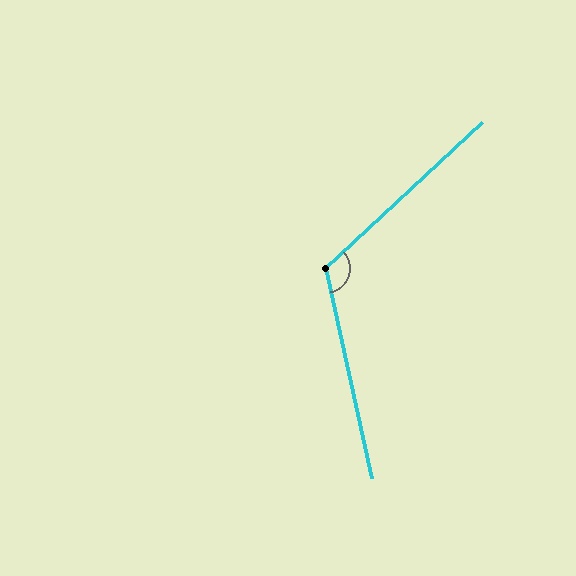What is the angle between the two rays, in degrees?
Approximately 120 degrees.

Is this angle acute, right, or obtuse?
It is obtuse.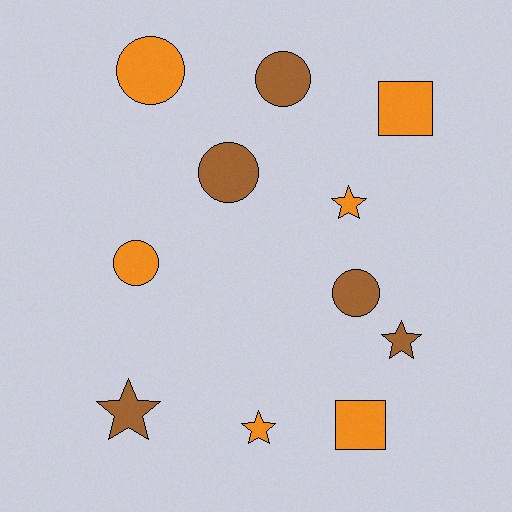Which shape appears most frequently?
Circle, with 5 objects.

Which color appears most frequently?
Orange, with 6 objects.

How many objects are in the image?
There are 11 objects.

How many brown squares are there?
There are no brown squares.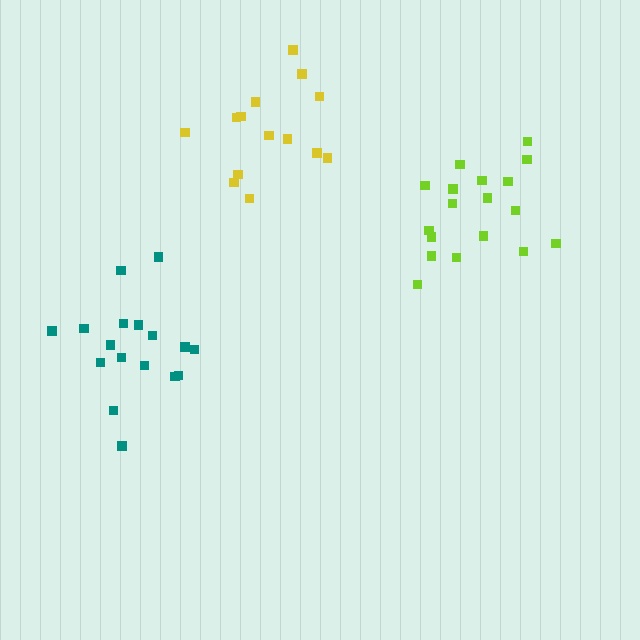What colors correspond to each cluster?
The clusters are colored: teal, yellow, lime.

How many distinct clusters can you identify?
There are 3 distinct clusters.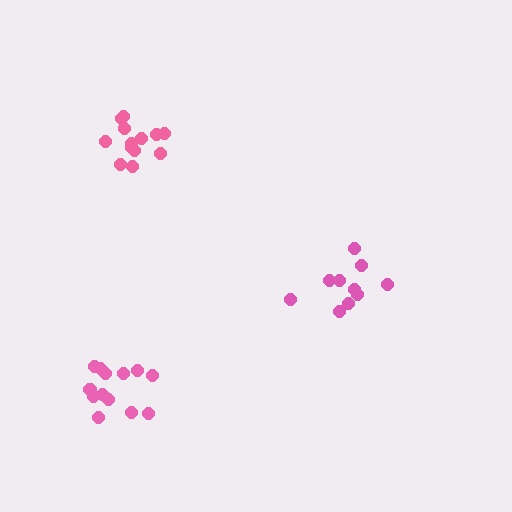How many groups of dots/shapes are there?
There are 3 groups.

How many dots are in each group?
Group 1: 13 dots, Group 2: 10 dots, Group 3: 13 dots (36 total).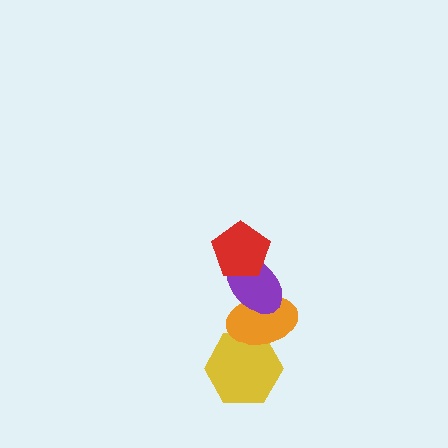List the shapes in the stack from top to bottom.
From top to bottom: the red pentagon, the purple ellipse, the orange ellipse, the yellow hexagon.